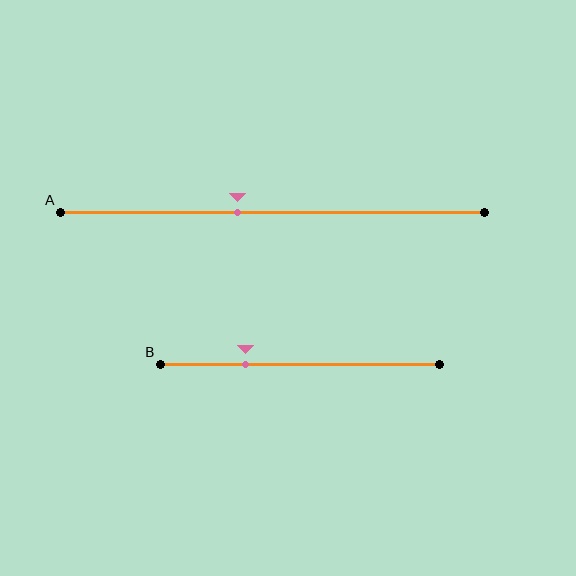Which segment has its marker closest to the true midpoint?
Segment A has its marker closest to the true midpoint.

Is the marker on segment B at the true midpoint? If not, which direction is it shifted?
No, the marker on segment B is shifted to the left by about 19% of the segment length.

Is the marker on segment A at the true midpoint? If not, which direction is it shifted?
No, the marker on segment A is shifted to the left by about 8% of the segment length.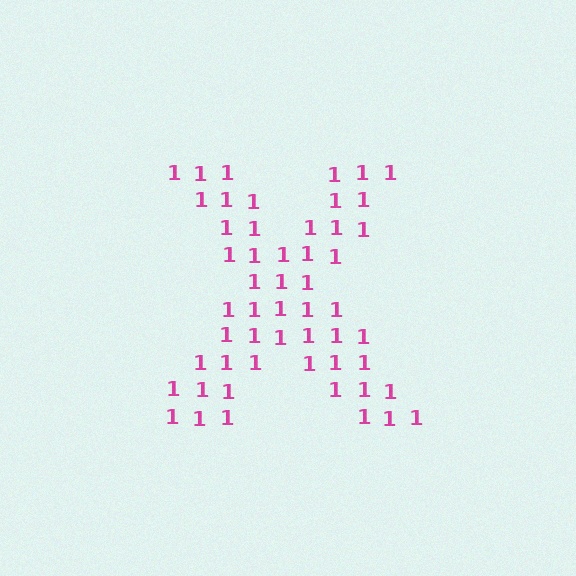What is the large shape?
The large shape is the letter X.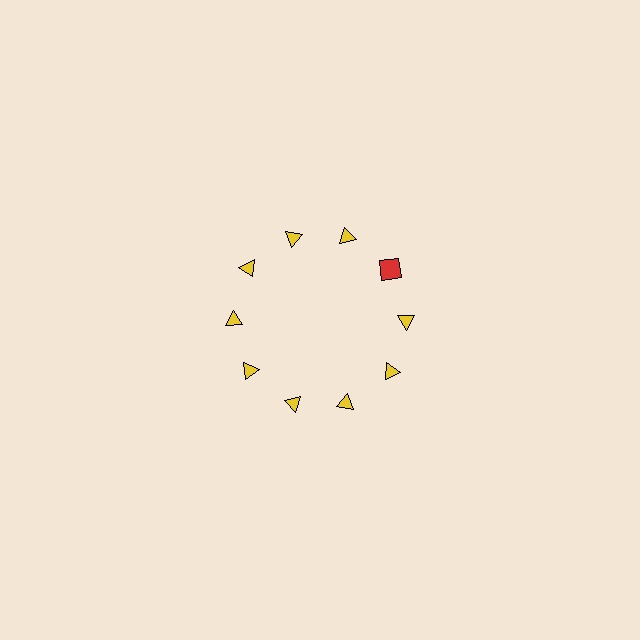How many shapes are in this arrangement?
There are 10 shapes arranged in a ring pattern.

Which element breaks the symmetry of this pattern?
The red square at roughly the 2 o'clock position breaks the symmetry. All other shapes are yellow triangles.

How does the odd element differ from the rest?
It differs in both color (red instead of yellow) and shape (square instead of triangle).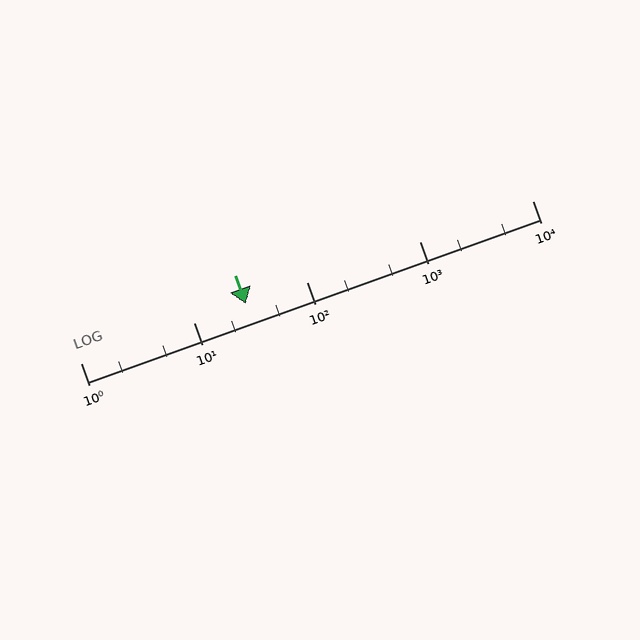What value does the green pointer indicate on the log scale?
The pointer indicates approximately 29.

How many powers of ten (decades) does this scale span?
The scale spans 4 decades, from 1 to 10000.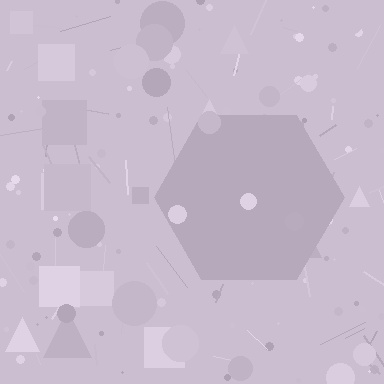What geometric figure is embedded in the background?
A hexagon is embedded in the background.